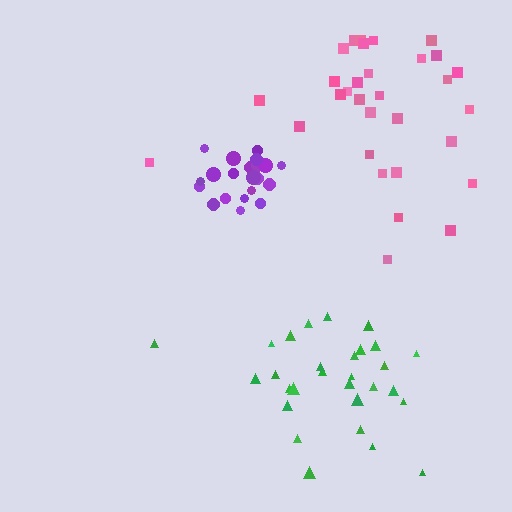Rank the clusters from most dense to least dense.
purple, green, pink.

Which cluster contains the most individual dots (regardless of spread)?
Pink (31).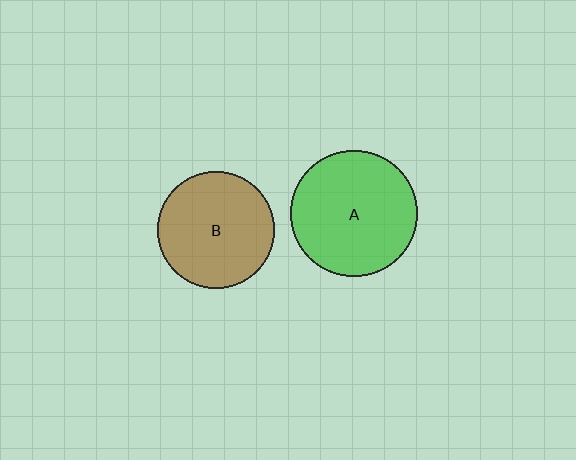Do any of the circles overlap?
No, none of the circles overlap.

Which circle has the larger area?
Circle A (green).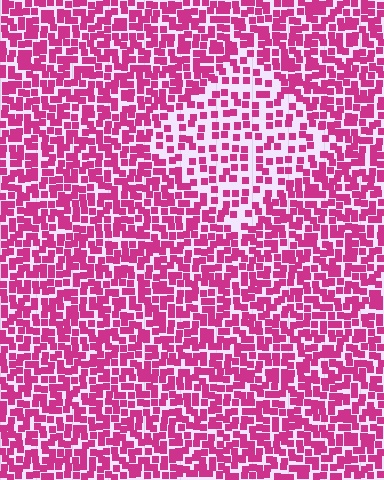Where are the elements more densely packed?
The elements are more densely packed outside the diamond boundary.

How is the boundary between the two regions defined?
The boundary is defined by a change in element density (approximately 1.9x ratio). All elements are the same color, size, and shape.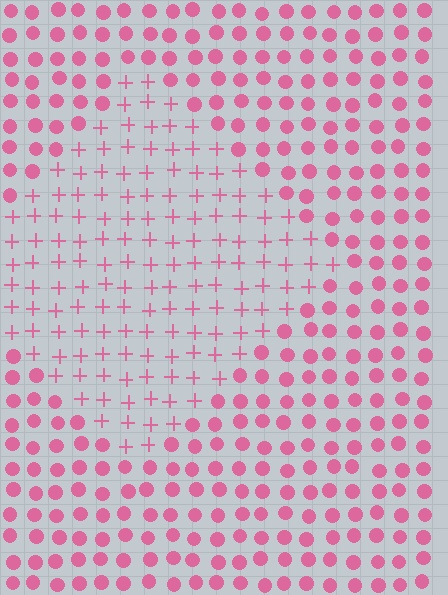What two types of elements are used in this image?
The image uses plus signs inside the diamond region and circles outside it.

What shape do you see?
I see a diamond.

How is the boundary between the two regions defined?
The boundary is defined by a change in element shape: plus signs inside vs. circles outside. All elements share the same color and spacing.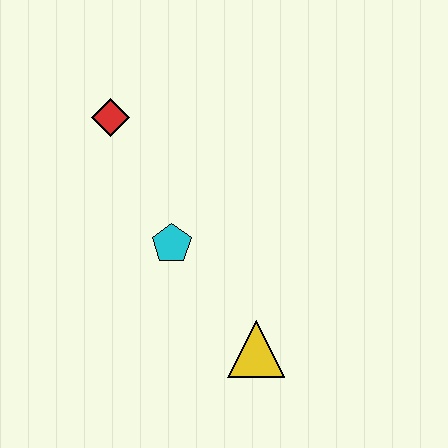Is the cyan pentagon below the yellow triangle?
No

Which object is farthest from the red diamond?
The yellow triangle is farthest from the red diamond.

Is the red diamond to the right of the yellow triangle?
No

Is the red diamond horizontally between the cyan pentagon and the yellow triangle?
No